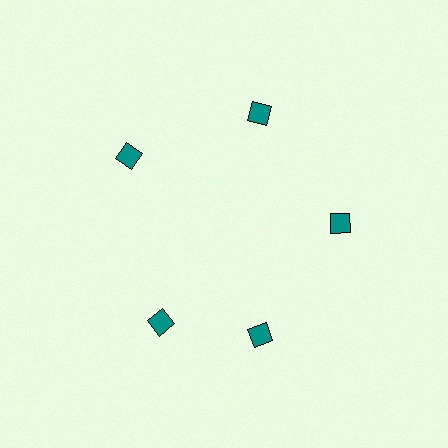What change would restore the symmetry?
The symmetry would be restored by rotating it back into even spacing with its neighbors so that all 5 diamonds sit at equal angles and equal distance from the center.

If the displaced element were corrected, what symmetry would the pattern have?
It would have 5-fold rotational symmetry — the pattern would map onto itself every 72 degrees.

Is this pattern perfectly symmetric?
No. The 5 teal diamonds are arranged in a ring, but one element near the 8 o'clock position is rotated out of alignment along the ring, breaking the 5-fold rotational symmetry.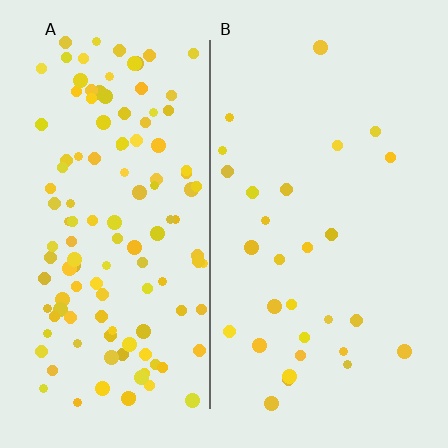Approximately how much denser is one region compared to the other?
Approximately 4.2× — region A over region B.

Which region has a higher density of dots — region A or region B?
A (the left).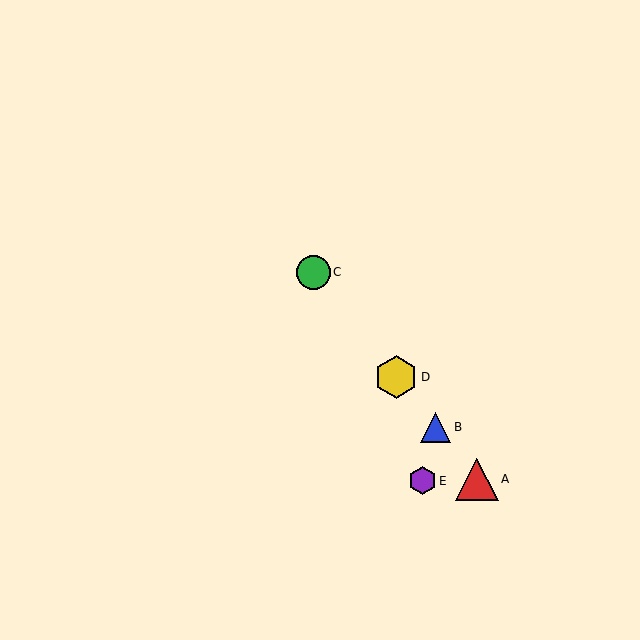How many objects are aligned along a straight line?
4 objects (A, B, C, D) are aligned along a straight line.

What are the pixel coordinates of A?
Object A is at (477, 479).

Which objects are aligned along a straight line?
Objects A, B, C, D are aligned along a straight line.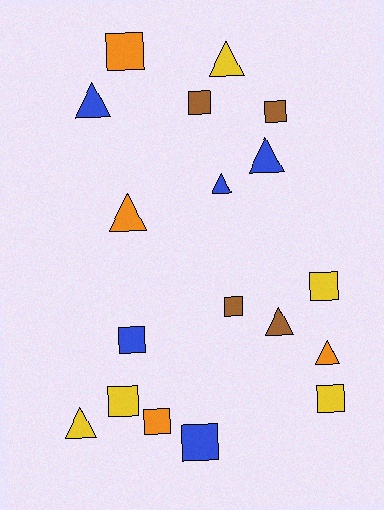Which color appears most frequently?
Yellow, with 5 objects.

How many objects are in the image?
There are 18 objects.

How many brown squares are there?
There are 3 brown squares.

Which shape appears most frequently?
Square, with 10 objects.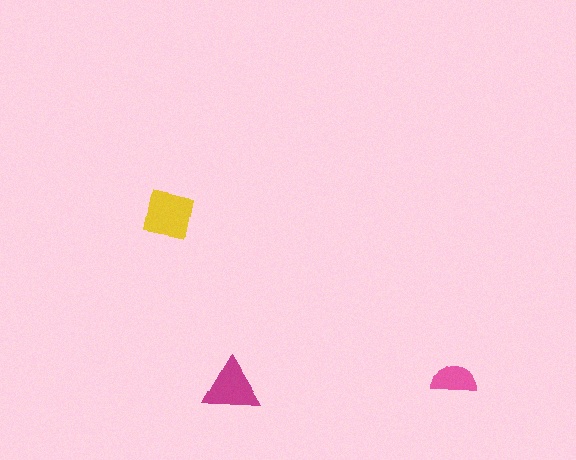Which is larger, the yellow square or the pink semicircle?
The yellow square.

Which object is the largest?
The yellow square.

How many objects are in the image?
There are 3 objects in the image.